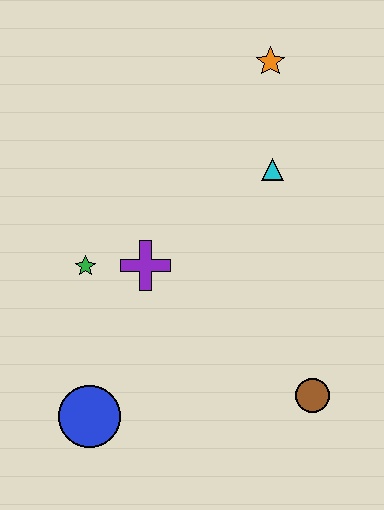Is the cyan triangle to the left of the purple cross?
No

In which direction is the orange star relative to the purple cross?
The orange star is above the purple cross.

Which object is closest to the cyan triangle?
The orange star is closest to the cyan triangle.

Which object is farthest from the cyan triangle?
The blue circle is farthest from the cyan triangle.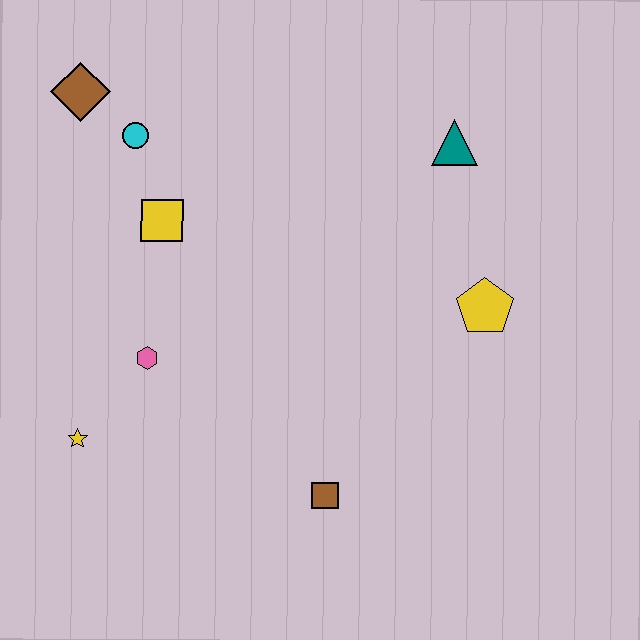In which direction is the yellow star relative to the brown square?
The yellow star is to the left of the brown square.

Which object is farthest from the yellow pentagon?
The brown diamond is farthest from the yellow pentagon.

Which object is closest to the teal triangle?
The yellow pentagon is closest to the teal triangle.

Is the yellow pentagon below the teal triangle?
Yes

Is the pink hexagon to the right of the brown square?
No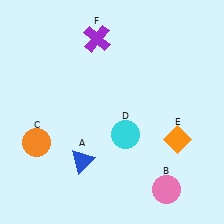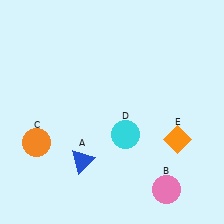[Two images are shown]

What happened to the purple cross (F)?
The purple cross (F) was removed in Image 2. It was in the top-left area of Image 1.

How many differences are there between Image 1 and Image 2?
There is 1 difference between the two images.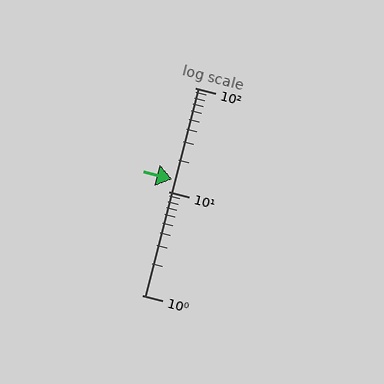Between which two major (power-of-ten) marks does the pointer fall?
The pointer is between 10 and 100.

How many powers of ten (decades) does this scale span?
The scale spans 2 decades, from 1 to 100.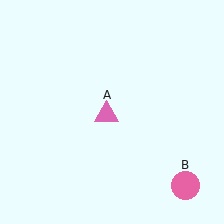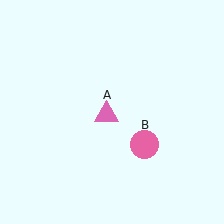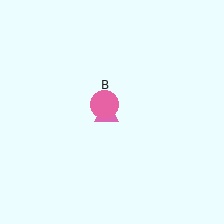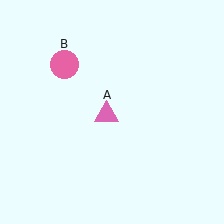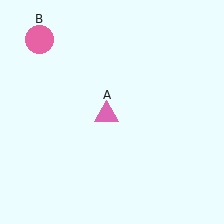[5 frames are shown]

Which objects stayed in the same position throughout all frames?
Pink triangle (object A) remained stationary.